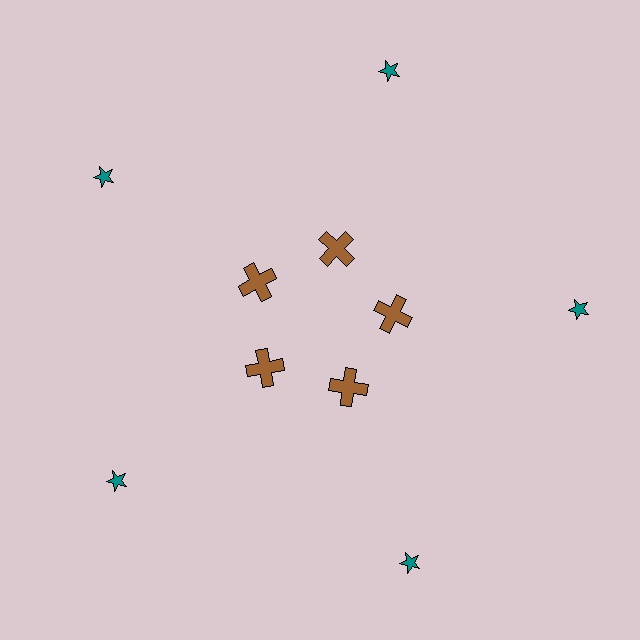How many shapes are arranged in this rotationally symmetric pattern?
There are 10 shapes, arranged in 5 groups of 2.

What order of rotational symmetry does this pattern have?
This pattern has 5-fold rotational symmetry.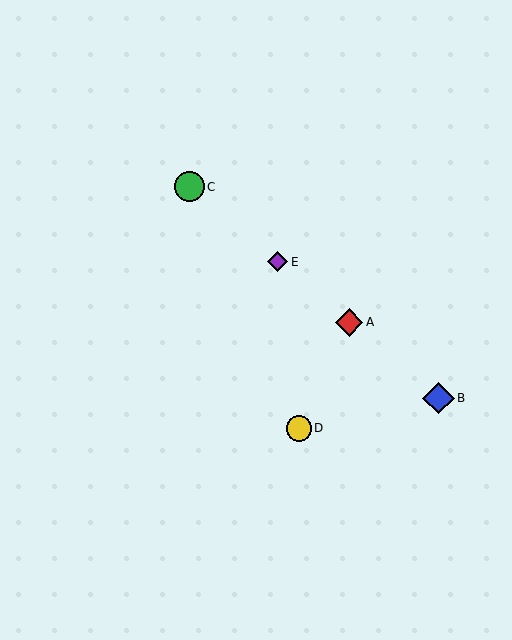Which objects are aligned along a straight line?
Objects A, B, C, E are aligned along a straight line.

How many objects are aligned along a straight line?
4 objects (A, B, C, E) are aligned along a straight line.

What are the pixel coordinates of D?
Object D is at (299, 428).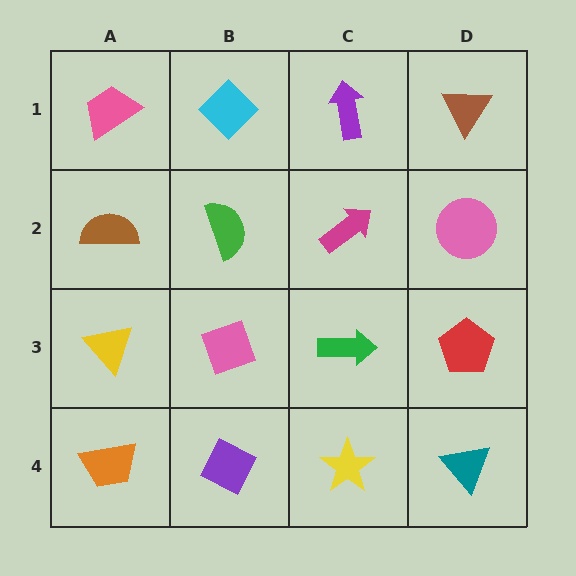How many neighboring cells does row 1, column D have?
2.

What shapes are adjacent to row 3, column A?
A brown semicircle (row 2, column A), an orange trapezoid (row 4, column A), a pink diamond (row 3, column B).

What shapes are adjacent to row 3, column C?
A magenta arrow (row 2, column C), a yellow star (row 4, column C), a pink diamond (row 3, column B), a red pentagon (row 3, column D).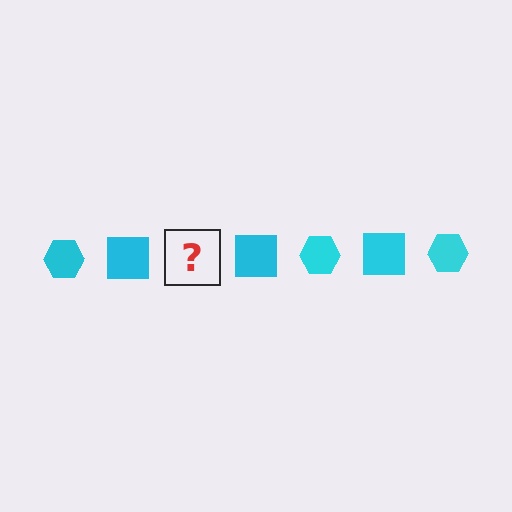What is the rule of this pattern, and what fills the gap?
The rule is that the pattern cycles through hexagon, square shapes in cyan. The gap should be filled with a cyan hexagon.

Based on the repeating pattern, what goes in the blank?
The blank should be a cyan hexagon.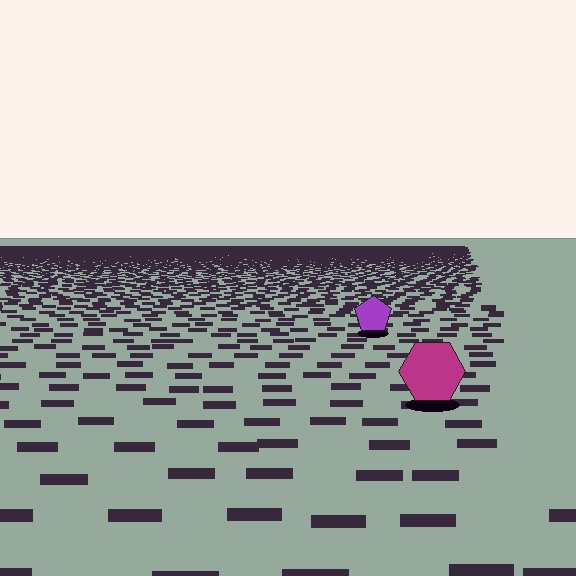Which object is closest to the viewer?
The magenta hexagon is closest. The texture marks near it are larger and more spread out.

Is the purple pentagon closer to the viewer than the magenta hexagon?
No. The magenta hexagon is closer — you can tell from the texture gradient: the ground texture is coarser near it.